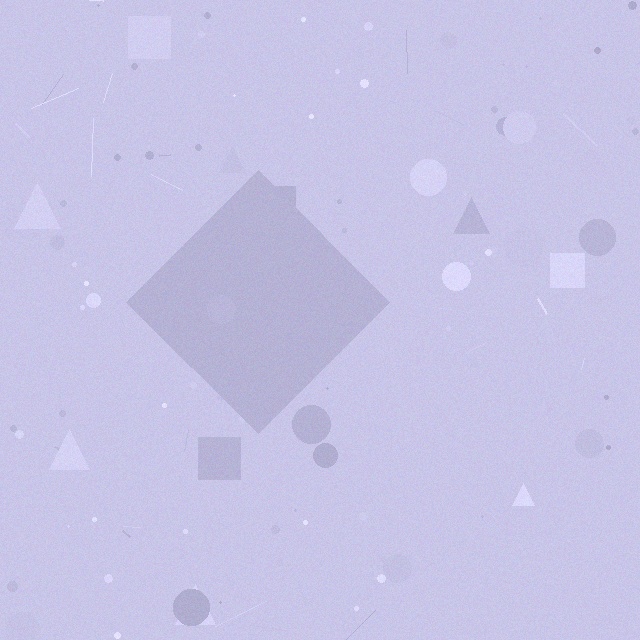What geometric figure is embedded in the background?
A diamond is embedded in the background.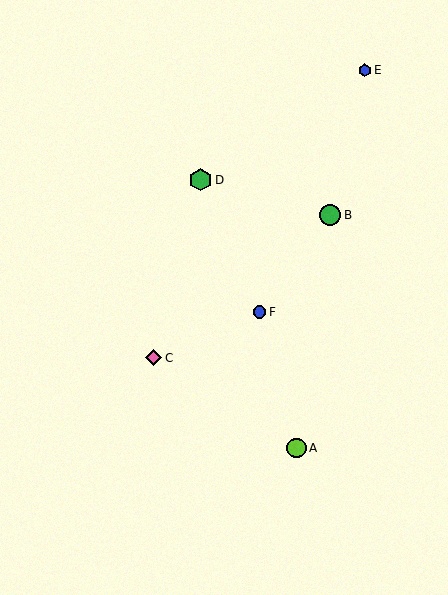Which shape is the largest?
The green hexagon (labeled D) is the largest.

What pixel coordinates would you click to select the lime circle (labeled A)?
Click at (297, 448) to select the lime circle A.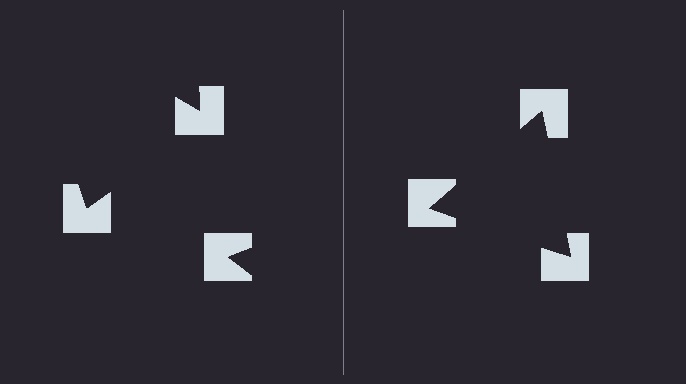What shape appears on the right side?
An illusory triangle.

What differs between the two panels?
The notched squares are positioned identically on both sides; only the wedge orientations differ. On the right they align to a triangle; on the left they are misaligned.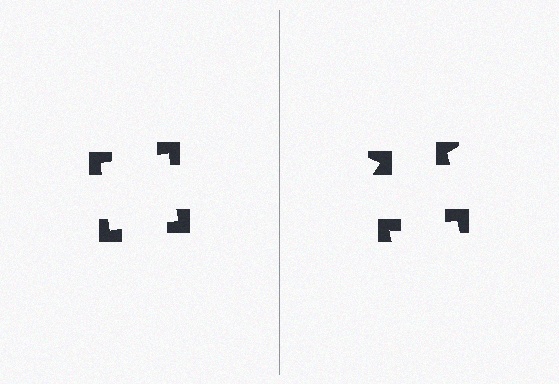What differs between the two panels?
The notched squares are positioned identically on both sides; only the wedge orientations differ. On the left they align to a square; on the right they are misaligned.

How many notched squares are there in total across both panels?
8 — 4 on each side.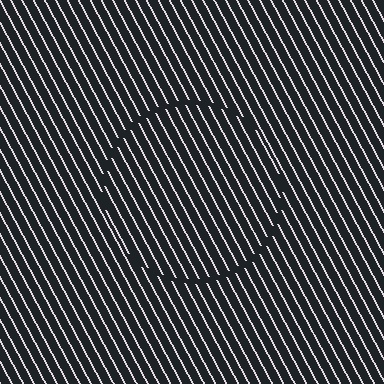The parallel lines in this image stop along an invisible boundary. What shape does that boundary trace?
An illusory circle. The interior of the shape contains the same grating, shifted by half a period — the contour is defined by the phase discontinuity where line-ends from the inner and outer gratings abut.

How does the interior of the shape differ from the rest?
The interior of the shape contains the same grating, shifted by half a period — the contour is defined by the phase discontinuity where line-ends from the inner and outer gratings abut.